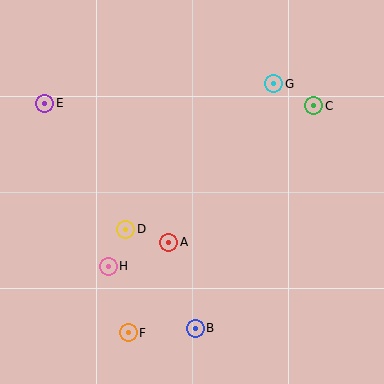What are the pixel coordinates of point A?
Point A is at (169, 242).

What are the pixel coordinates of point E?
Point E is at (45, 103).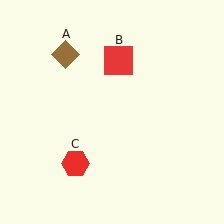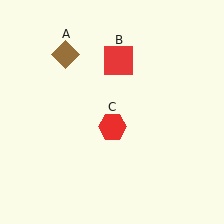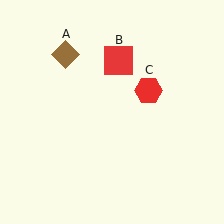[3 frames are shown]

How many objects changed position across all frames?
1 object changed position: red hexagon (object C).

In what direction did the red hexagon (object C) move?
The red hexagon (object C) moved up and to the right.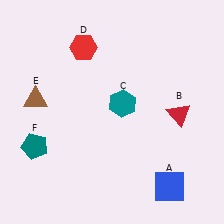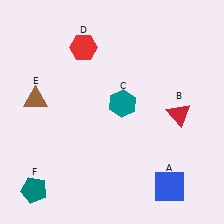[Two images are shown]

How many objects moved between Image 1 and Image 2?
1 object moved between the two images.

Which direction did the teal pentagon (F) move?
The teal pentagon (F) moved down.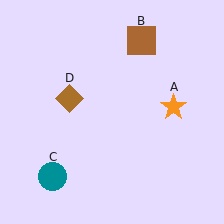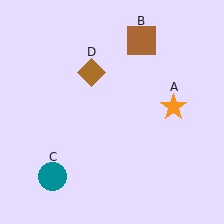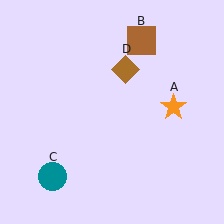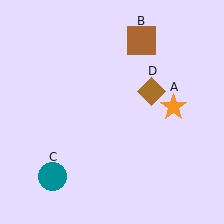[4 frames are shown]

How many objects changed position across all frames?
1 object changed position: brown diamond (object D).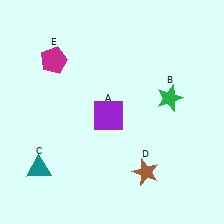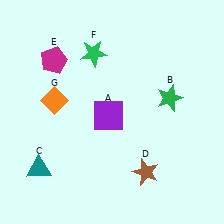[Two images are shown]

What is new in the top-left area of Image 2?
A green star (F) was added in the top-left area of Image 2.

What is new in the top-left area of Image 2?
An orange diamond (G) was added in the top-left area of Image 2.